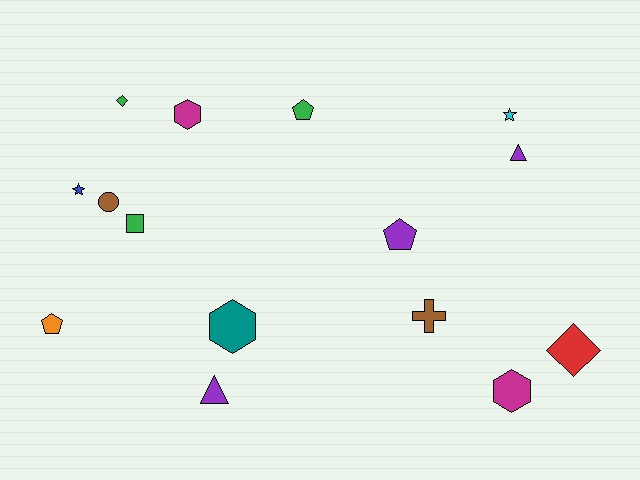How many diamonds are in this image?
There are 2 diamonds.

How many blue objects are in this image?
There is 1 blue object.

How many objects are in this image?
There are 15 objects.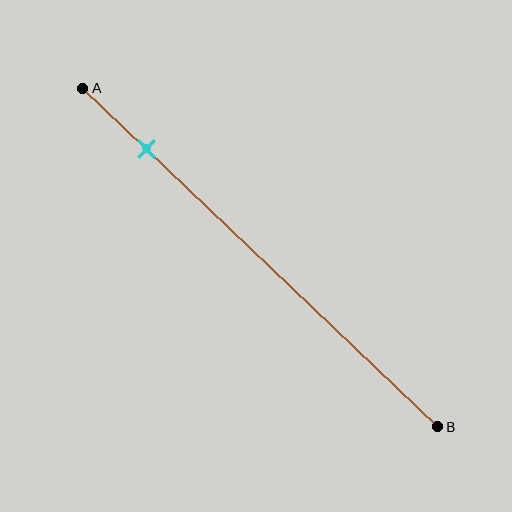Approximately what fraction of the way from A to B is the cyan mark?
The cyan mark is approximately 20% of the way from A to B.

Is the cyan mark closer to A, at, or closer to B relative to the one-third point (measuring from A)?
The cyan mark is closer to point A than the one-third point of segment AB.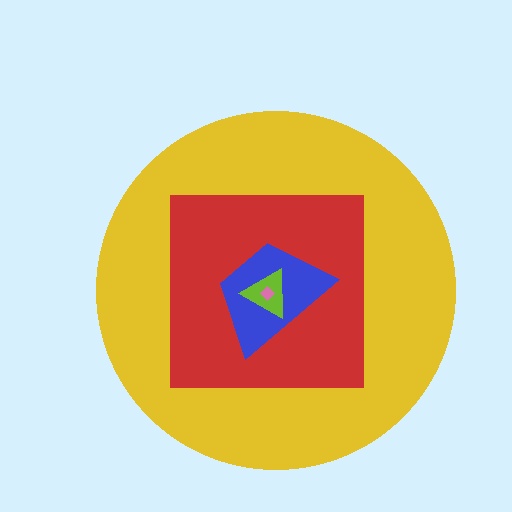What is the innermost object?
The pink diamond.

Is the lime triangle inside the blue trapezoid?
Yes.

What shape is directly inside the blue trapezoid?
The lime triangle.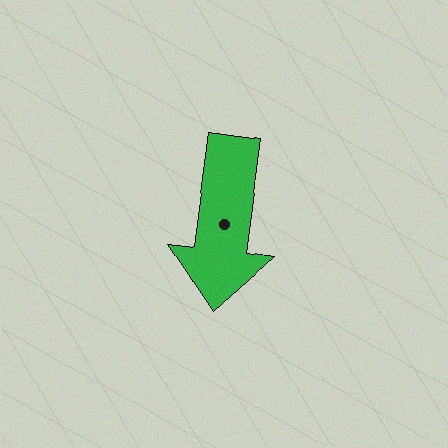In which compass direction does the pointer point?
South.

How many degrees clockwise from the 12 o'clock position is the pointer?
Approximately 188 degrees.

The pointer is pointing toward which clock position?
Roughly 6 o'clock.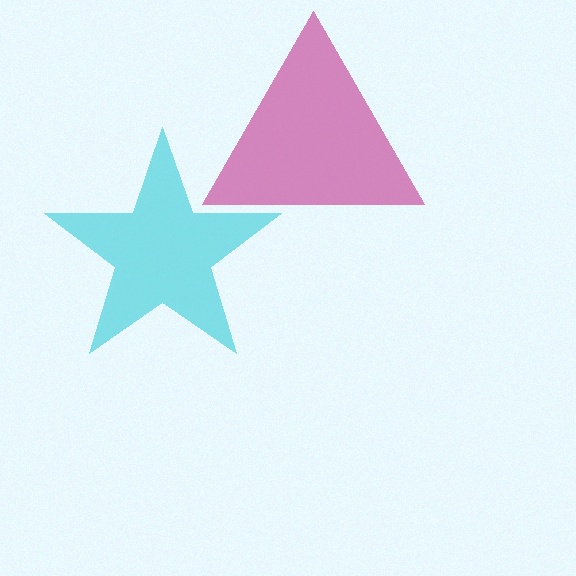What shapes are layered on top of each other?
The layered shapes are: a magenta triangle, a cyan star.